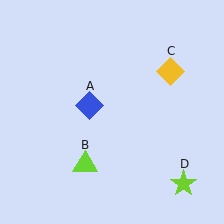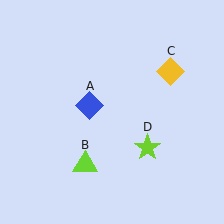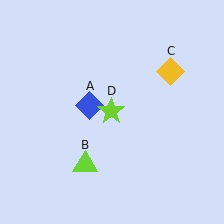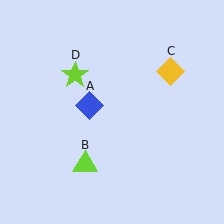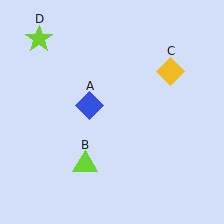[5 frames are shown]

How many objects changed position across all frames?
1 object changed position: lime star (object D).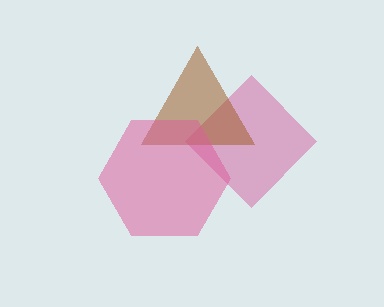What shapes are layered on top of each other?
The layered shapes are: a magenta diamond, a brown triangle, a pink hexagon.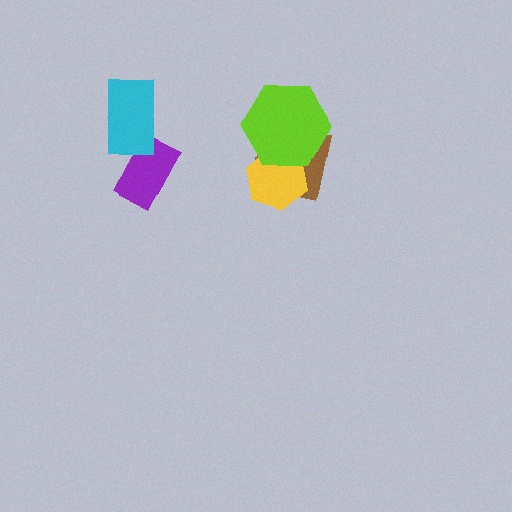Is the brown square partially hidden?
Yes, it is partially covered by another shape.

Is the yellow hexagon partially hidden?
Yes, it is partially covered by another shape.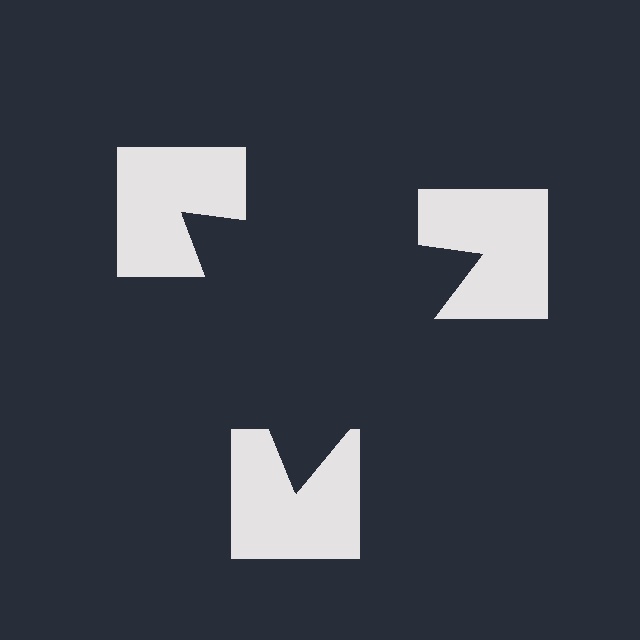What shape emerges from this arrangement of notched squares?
An illusory triangle — its edges are inferred from the aligned wedge cuts in the notched squares, not physically drawn.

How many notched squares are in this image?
There are 3 — one at each vertex of the illusory triangle.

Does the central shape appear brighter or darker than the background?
It typically appears slightly darker than the background, even though no actual brightness change is drawn.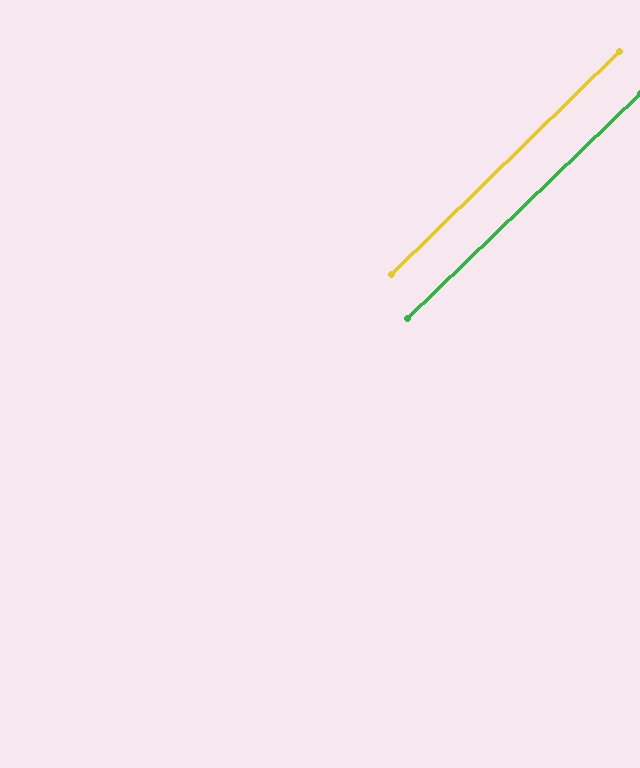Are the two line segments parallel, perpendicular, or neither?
Parallel — their directions differ by only 0.5°.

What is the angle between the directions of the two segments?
Approximately 0 degrees.